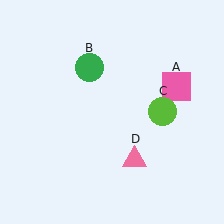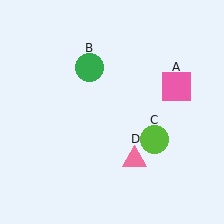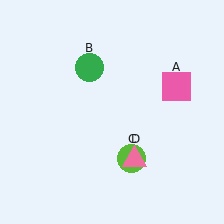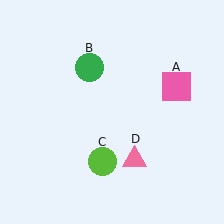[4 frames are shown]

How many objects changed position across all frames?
1 object changed position: lime circle (object C).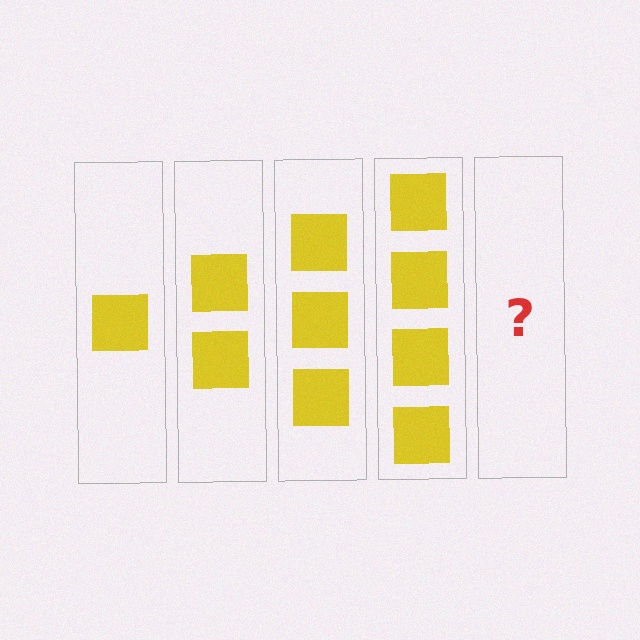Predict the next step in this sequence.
The next step is 5 squares.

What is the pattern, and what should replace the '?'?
The pattern is that each step adds one more square. The '?' should be 5 squares.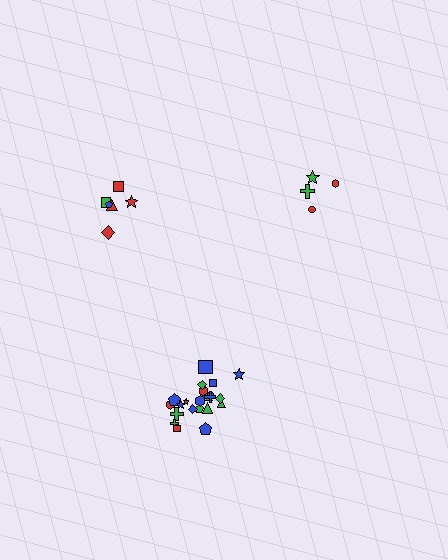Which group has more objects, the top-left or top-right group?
The top-left group.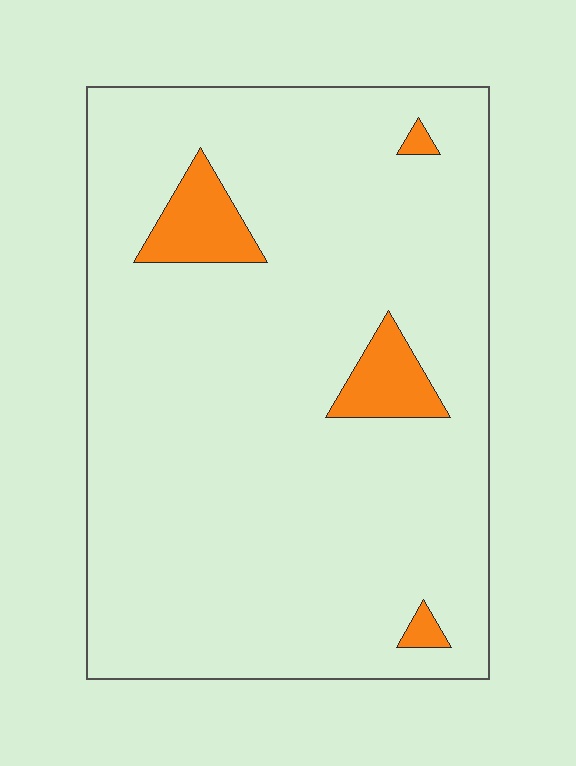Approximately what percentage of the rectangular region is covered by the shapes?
Approximately 5%.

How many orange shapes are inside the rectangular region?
4.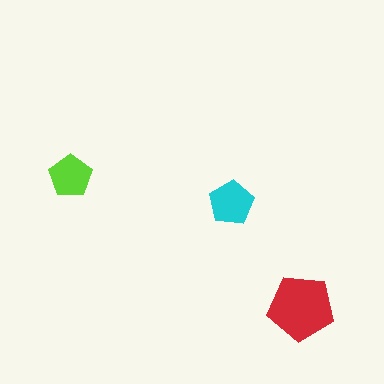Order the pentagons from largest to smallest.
the red one, the cyan one, the lime one.